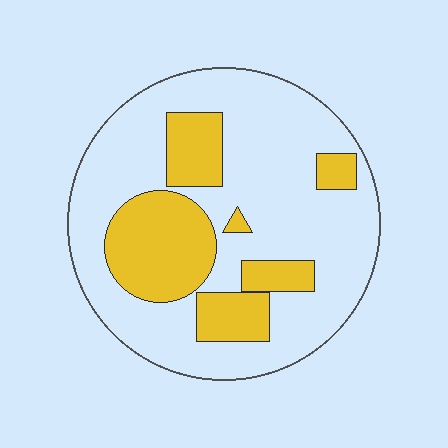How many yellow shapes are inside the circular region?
6.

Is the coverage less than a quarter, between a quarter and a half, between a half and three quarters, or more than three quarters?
Between a quarter and a half.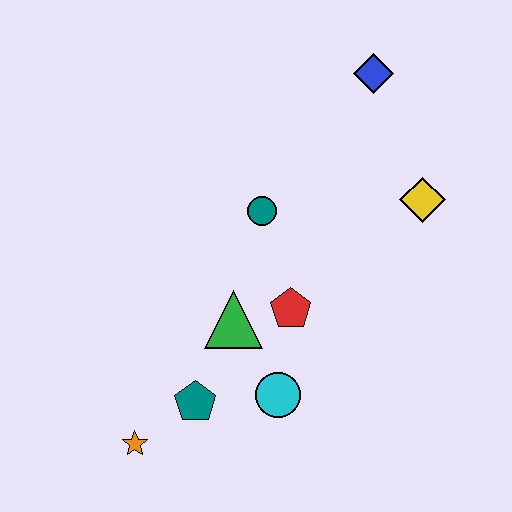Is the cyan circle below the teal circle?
Yes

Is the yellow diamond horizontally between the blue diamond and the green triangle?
No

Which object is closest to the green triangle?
The red pentagon is closest to the green triangle.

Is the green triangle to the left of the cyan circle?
Yes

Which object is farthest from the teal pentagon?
The blue diamond is farthest from the teal pentagon.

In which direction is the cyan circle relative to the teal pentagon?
The cyan circle is to the right of the teal pentagon.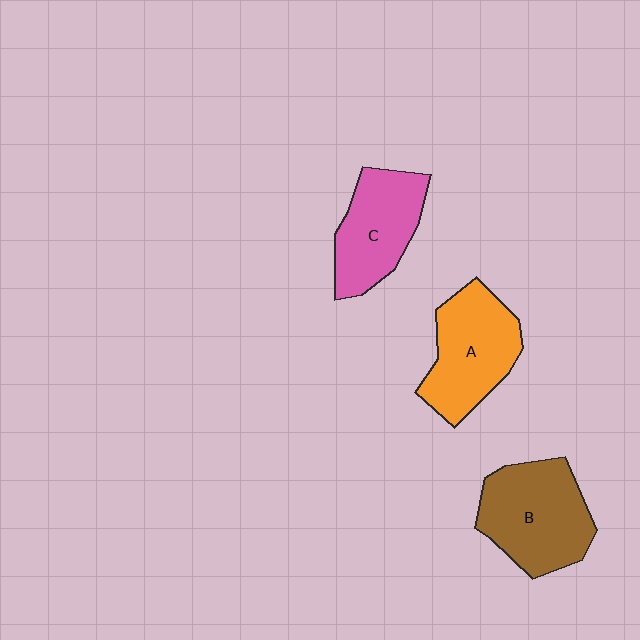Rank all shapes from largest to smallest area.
From largest to smallest: B (brown), A (orange), C (pink).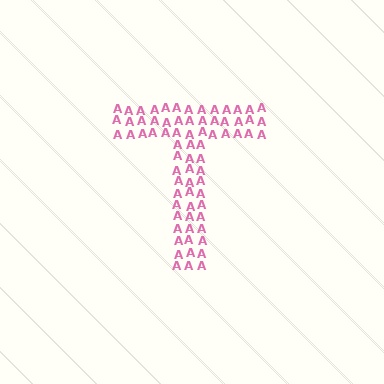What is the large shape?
The large shape is the letter T.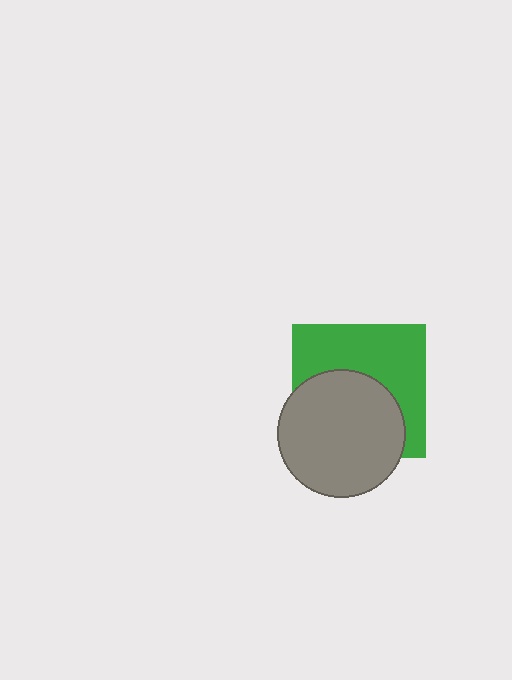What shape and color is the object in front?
The object in front is a gray circle.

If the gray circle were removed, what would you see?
You would see the complete green square.